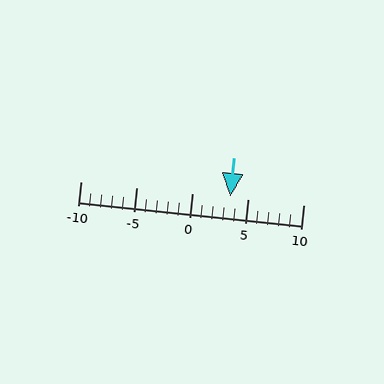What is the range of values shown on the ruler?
The ruler shows values from -10 to 10.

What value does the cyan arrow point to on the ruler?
The cyan arrow points to approximately 3.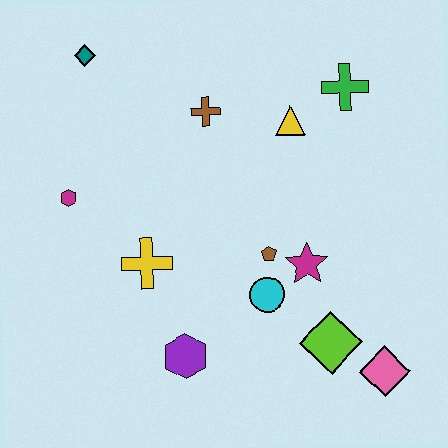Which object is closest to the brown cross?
The yellow triangle is closest to the brown cross.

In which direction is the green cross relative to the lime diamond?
The green cross is above the lime diamond.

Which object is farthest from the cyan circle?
The teal diamond is farthest from the cyan circle.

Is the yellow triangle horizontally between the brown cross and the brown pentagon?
No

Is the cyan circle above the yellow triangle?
No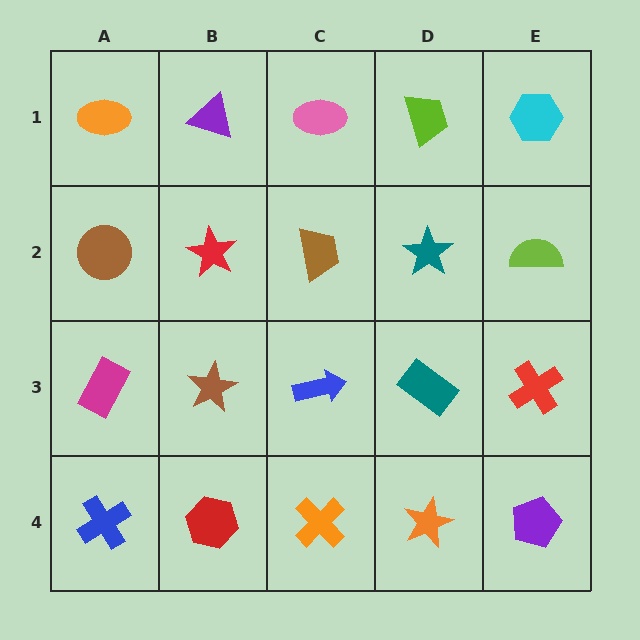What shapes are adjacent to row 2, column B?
A purple triangle (row 1, column B), a brown star (row 3, column B), a brown circle (row 2, column A), a brown trapezoid (row 2, column C).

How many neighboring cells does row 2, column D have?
4.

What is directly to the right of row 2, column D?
A lime semicircle.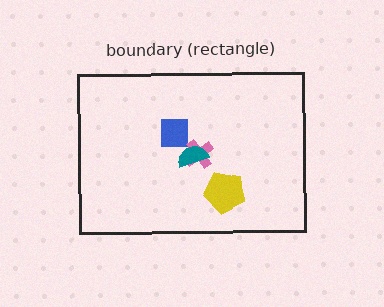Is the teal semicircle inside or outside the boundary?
Inside.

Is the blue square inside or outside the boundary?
Inside.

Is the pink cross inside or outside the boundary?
Inside.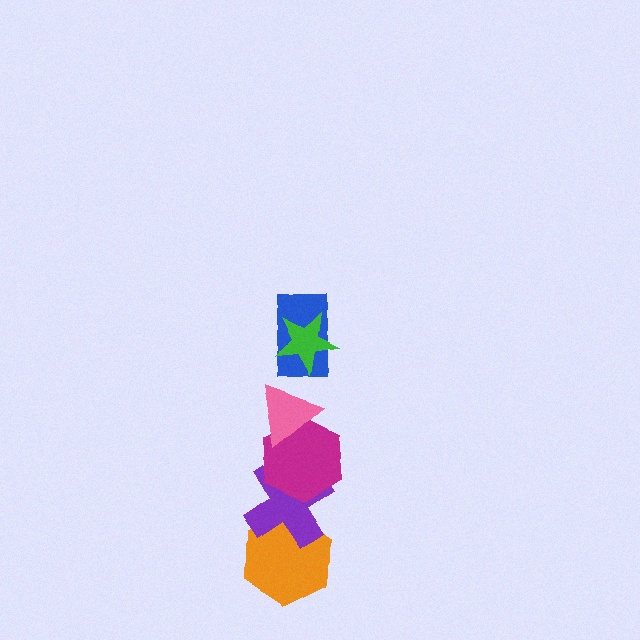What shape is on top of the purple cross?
The magenta hexagon is on top of the purple cross.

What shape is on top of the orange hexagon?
The purple cross is on top of the orange hexagon.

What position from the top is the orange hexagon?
The orange hexagon is 6th from the top.